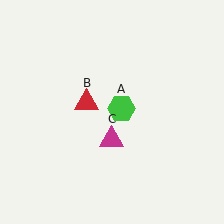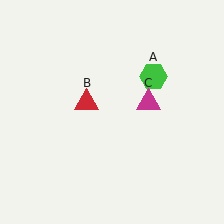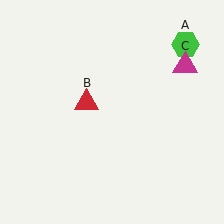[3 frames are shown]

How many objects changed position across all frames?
2 objects changed position: green hexagon (object A), magenta triangle (object C).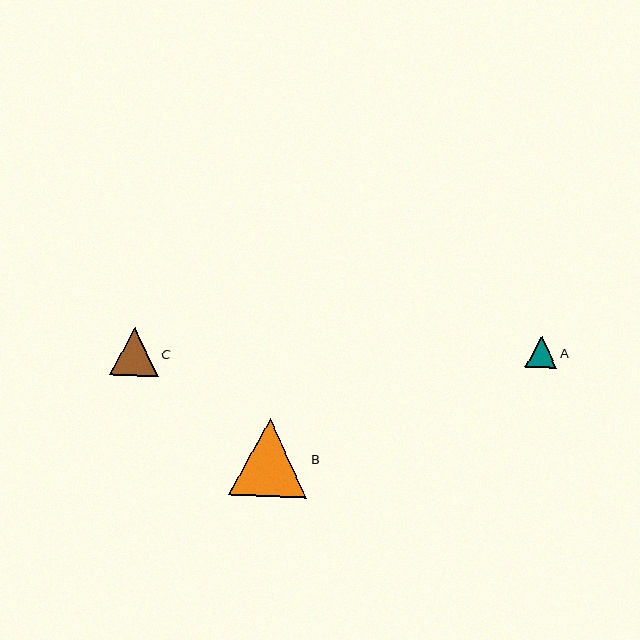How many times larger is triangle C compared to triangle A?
Triangle C is approximately 1.5 times the size of triangle A.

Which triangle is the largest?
Triangle B is the largest with a size of approximately 78 pixels.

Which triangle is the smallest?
Triangle A is the smallest with a size of approximately 31 pixels.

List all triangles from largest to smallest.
From largest to smallest: B, C, A.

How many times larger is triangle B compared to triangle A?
Triangle B is approximately 2.5 times the size of triangle A.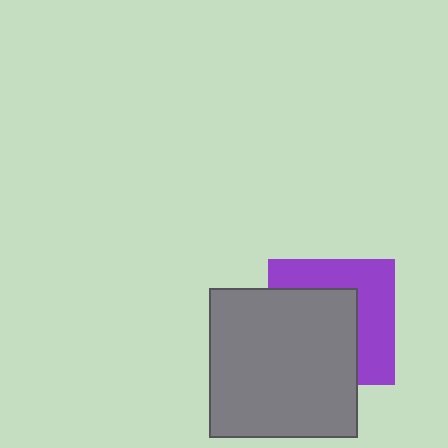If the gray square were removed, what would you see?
You would see the complete purple square.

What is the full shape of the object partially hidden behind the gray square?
The partially hidden object is a purple square.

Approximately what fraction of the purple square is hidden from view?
Roughly 55% of the purple square is hidden behind the gray square.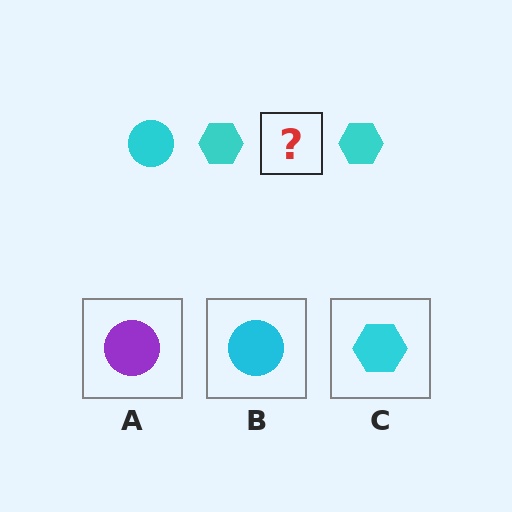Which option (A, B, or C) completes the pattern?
B.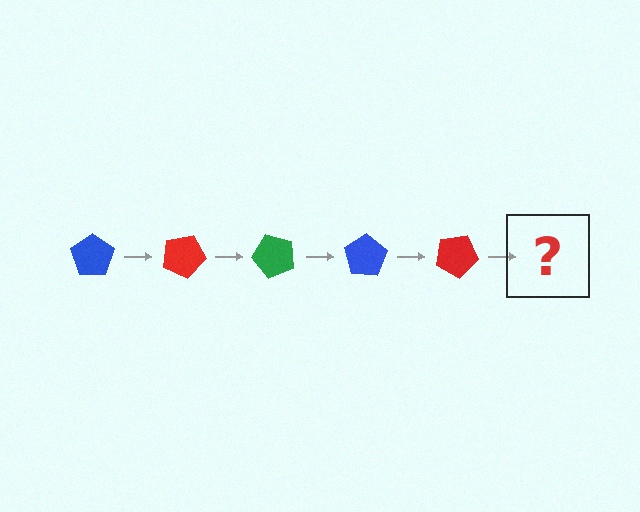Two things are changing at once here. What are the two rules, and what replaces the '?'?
The two rules are that it rotates 25 degrees each step and the color cycles through blue, red, and green. The '?' should be a green pentagon, rotated 125 degrees from the start.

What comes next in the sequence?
The next element should be a green pentagon, rotated 125 degrees from the start.